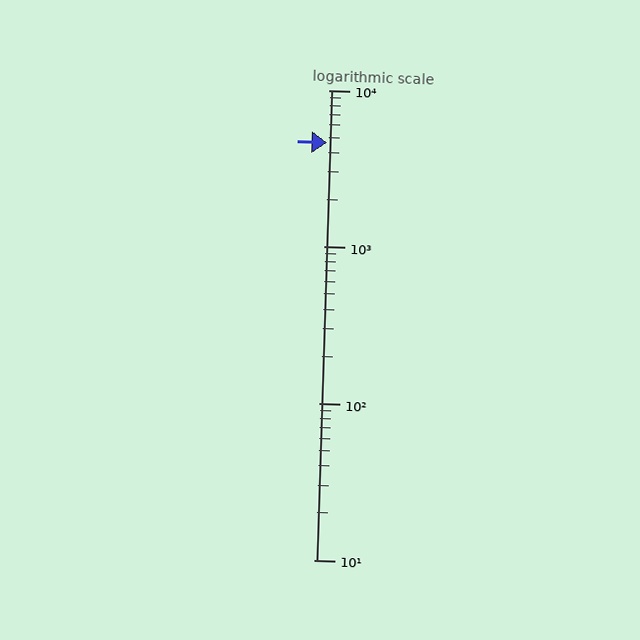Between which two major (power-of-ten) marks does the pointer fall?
The pointer is between 1000 and 10000.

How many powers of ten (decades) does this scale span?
The scale spans 3 decades, from 10 to 10000.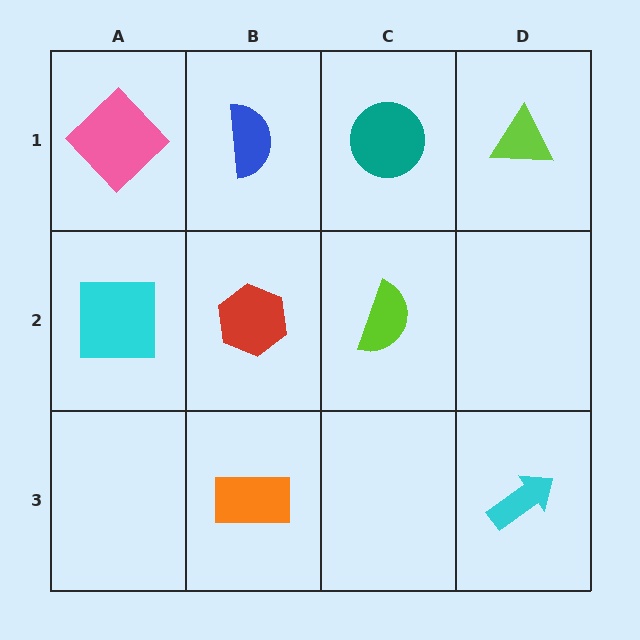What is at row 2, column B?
A red hexagon.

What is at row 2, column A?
A cyan square.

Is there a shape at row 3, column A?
No, that cell is empty.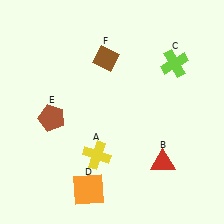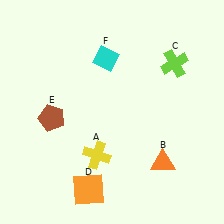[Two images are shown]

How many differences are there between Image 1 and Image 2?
There are 2 differences between the two images.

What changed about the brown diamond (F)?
In Image 1, F is brown. In Image 2, it changed to cyan.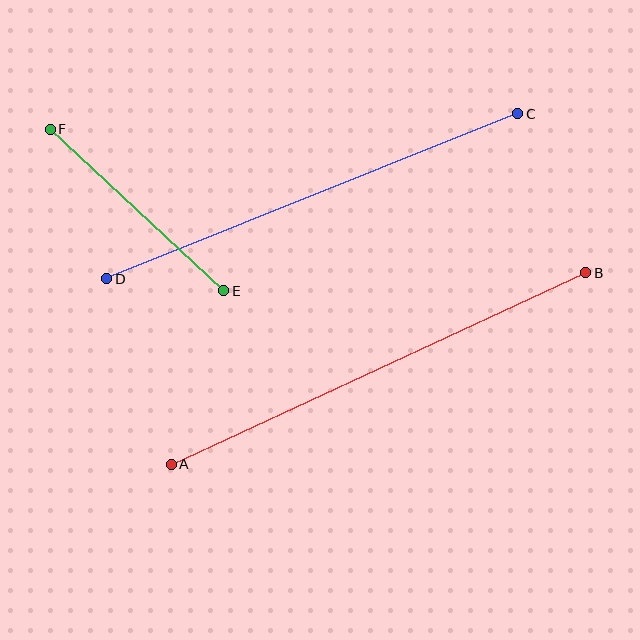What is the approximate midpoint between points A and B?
The midpoint is at approximately (379, 368) pixels.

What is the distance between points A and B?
The distance is approximately 456 pixels.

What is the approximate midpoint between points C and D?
The midpoint is at approximately (312, 196) pixels.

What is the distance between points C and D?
The distance is approximately 443 pixels.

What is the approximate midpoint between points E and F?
The midpoint is at approximately (137, 210) pixels.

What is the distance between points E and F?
The distance is approximately 237 pixels.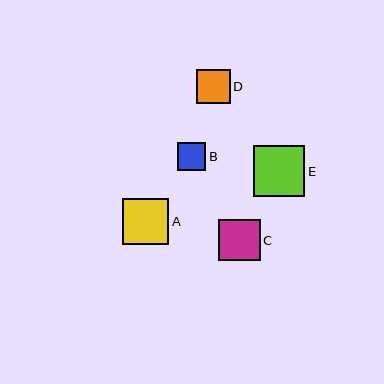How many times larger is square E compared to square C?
Square E is approximately 1.2 times the size of square C.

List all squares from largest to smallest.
From largest to smallest: E, A, C, D, B.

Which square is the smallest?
Square B is the smallest with a size of approximately 28 pixels.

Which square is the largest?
Square E is the largest with a size of approximately 51 pixels.